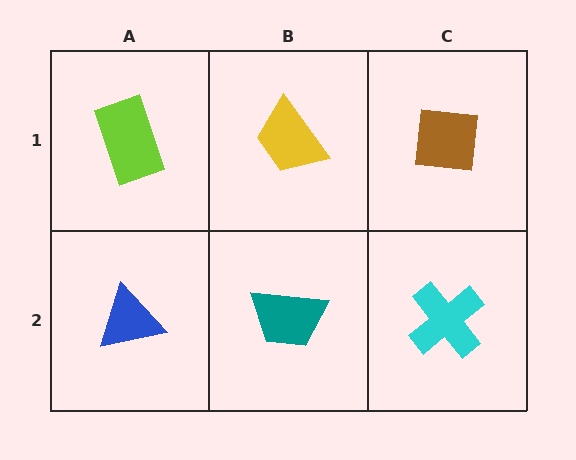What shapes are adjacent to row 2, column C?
A brown square (row 1, column C), a teal trapezoid (row 2, column B).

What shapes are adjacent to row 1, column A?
A blue triangle (row 2, column A), a yellow trapezoid (row 1, column B).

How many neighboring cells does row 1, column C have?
2.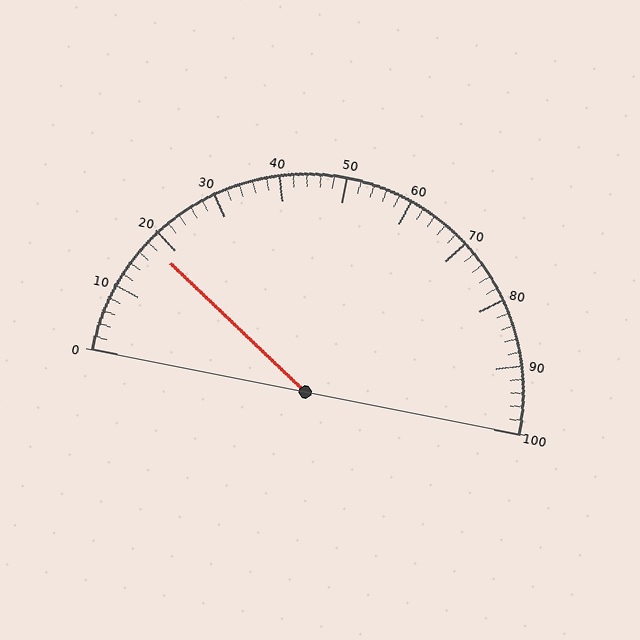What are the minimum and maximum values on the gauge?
The gauge ranges from 0 to 100.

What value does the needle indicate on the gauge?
The needle indicates approximately 18.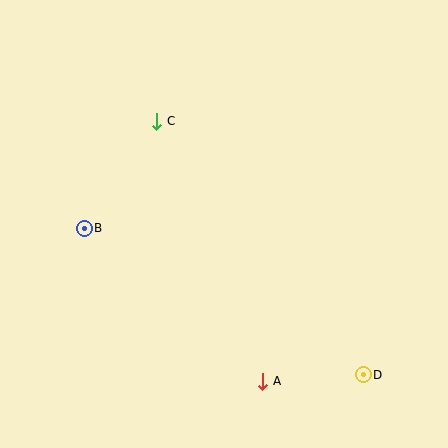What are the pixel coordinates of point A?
Point A is at (263, 381).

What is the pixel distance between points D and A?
The distance between D and A is 101 pixels.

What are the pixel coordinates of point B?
Point B is at (84, 228).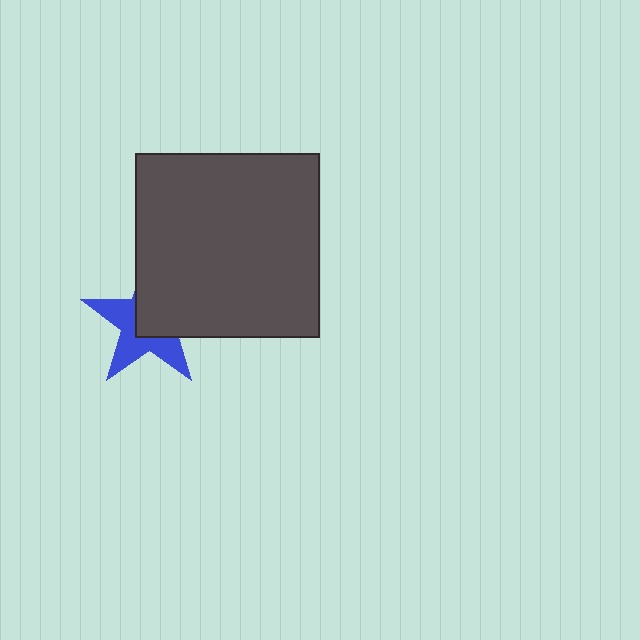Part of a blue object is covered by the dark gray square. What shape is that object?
It is a star.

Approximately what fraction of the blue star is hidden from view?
Roughly 50% of the blue star is hidden behind the dark gray square.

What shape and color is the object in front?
The object in front is a dark gray square.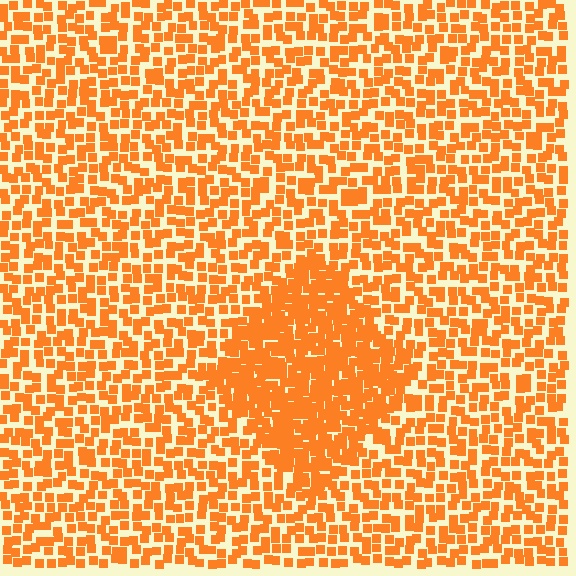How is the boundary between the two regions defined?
The boundary is defined by a change in element density (approximately 2.0x ratio). All elements are the same color, size, and shape.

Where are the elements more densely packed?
The elements are more densely packed inside the diamond boundary.